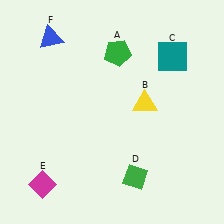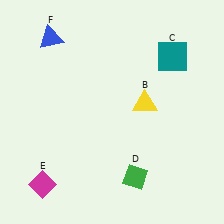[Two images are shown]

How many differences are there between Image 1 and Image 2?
There is 1 difference between the two images.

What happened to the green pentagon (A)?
The green pentagon (A) was removed in Image 2. It was in the top-right area of Image 1.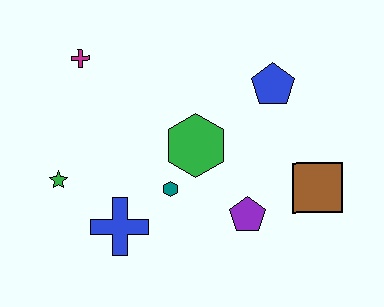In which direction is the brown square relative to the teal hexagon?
The brown square is to the right of the teal hexagon.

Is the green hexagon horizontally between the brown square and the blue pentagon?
No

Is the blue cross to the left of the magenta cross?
No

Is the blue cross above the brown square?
No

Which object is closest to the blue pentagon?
The green hexagon is closest to the blue pentagon.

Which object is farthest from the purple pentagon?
The magenta cross is farthest from the purple pentagon.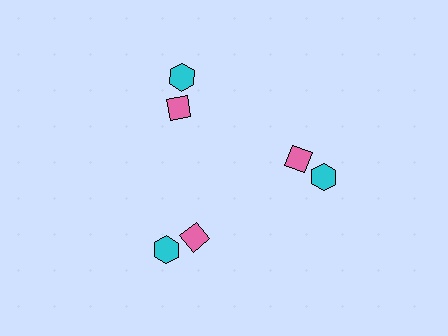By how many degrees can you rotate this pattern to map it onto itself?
The pattern maps onto itself every 120 degrees of rotation.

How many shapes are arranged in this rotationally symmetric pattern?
There are 6 shapes, arranged in 3 groups of 2.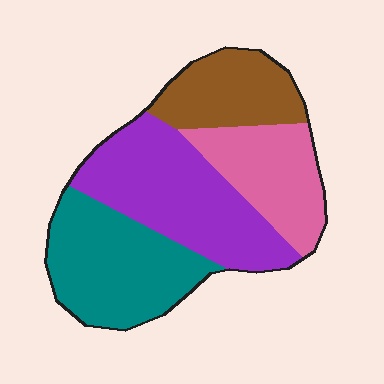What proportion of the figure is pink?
Pink takes up about one fifth (1/5) of the figure.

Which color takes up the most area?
Purple, at roughly 35%.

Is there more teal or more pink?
Teal.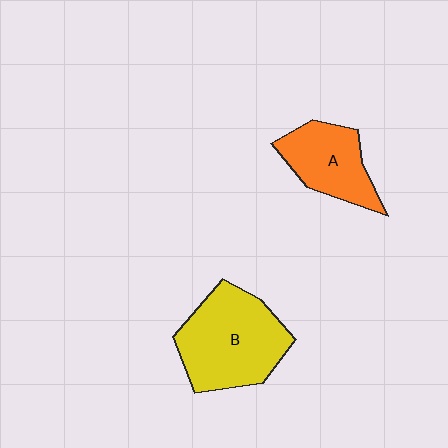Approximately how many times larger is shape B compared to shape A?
Approximately 1.5 times.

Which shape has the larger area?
Shape B (yellow).